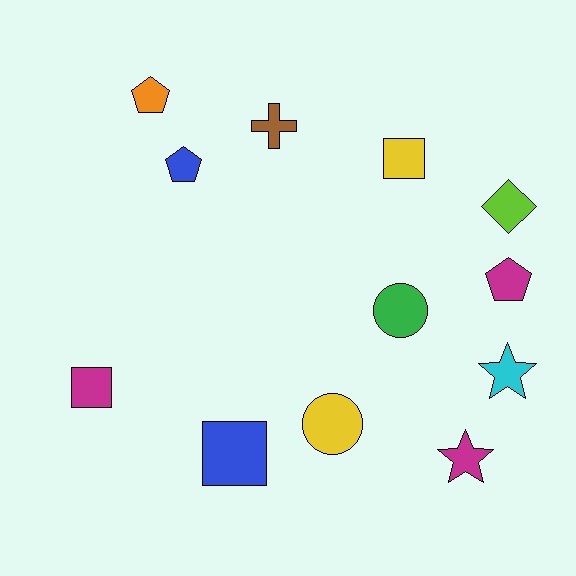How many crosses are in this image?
There is 1 cross.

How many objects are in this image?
There are 12 objects.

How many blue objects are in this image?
There are 2 blue objects.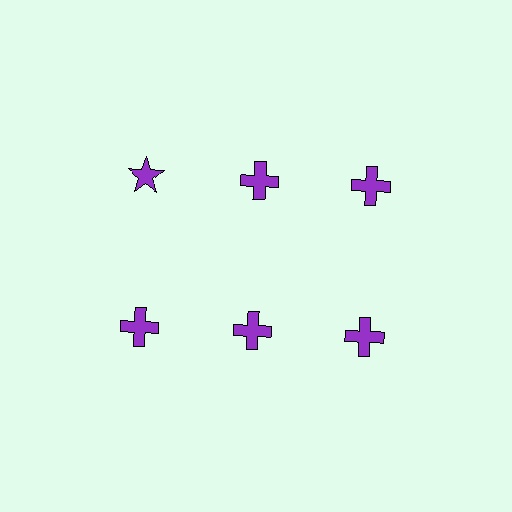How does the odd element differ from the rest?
It has a different shape: star instead of cross.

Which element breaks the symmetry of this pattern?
The purple star in the top row, leftmost column breaks the symmetry. All other shapes are purple crosses.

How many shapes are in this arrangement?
There are 6 shapes arranged in a grid pattern.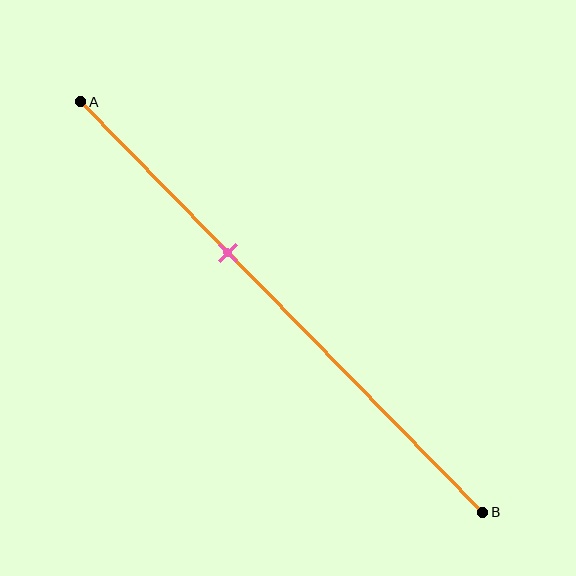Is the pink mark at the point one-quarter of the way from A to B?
No, the mark is at about 35% from A, not at the 25% one-quarter point.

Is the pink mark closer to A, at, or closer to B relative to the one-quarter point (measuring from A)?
The pink mark is closer to point B than the one-quarter point of segment AB.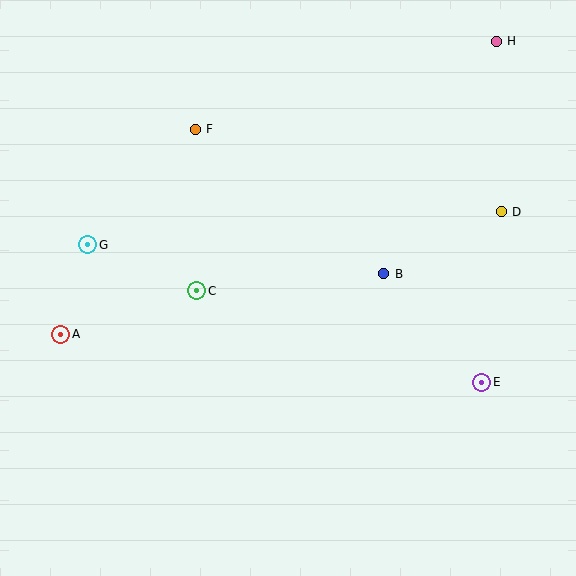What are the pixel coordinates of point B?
Point B is at (384, 274).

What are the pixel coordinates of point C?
Point C is at (197, 291).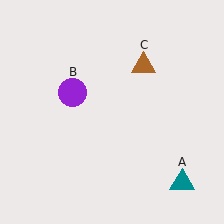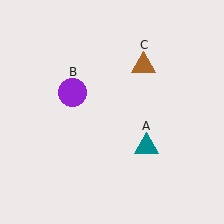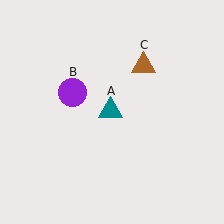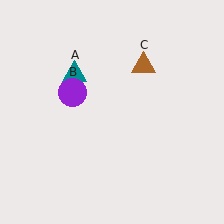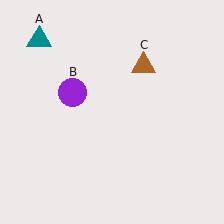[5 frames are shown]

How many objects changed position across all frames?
1 object changed position: teal triangle (object A).